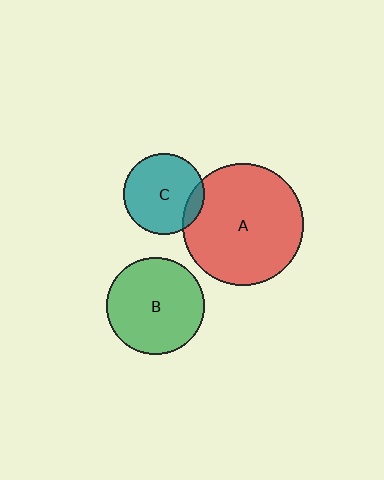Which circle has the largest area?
Circle A (red).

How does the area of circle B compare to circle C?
Approximately 1.4 times.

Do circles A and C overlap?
Yes.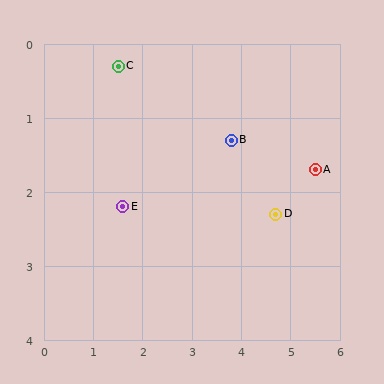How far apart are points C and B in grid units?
Points C and B are about 2.5 grid units apart.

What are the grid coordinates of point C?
Point C is at approximately (1.5, 0.3).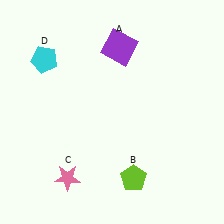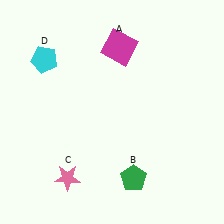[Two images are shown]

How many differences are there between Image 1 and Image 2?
There are 2 differences between the two images.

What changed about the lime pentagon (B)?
In Image 1, B is lime. In Image 2, it changed to green.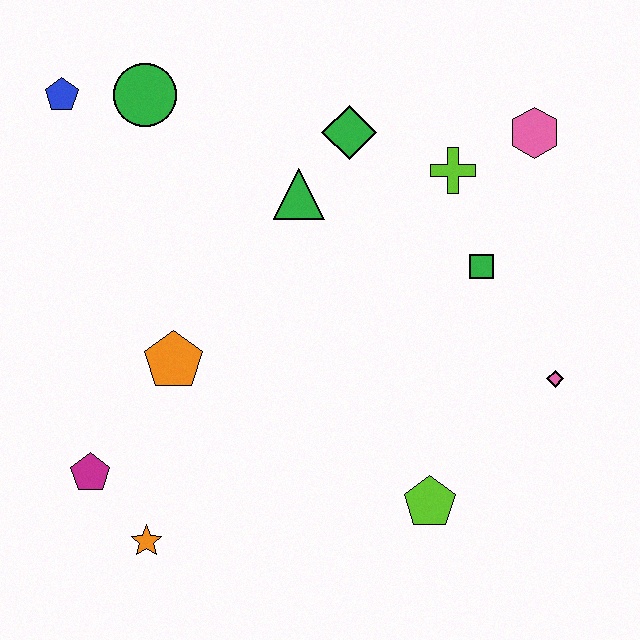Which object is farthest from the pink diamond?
The blue pentagon is farthest from the pink diamond.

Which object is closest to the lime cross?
The pink hexagon is closest to the lime cross.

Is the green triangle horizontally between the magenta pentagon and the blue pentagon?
No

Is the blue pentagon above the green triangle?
Yes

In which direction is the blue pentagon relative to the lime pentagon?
The blue pentagon is above the lime pentagon.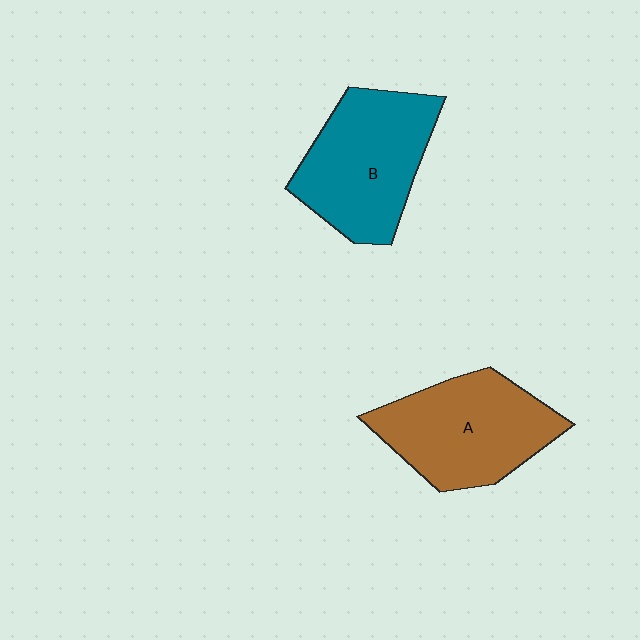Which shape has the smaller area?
Shape A (brown).